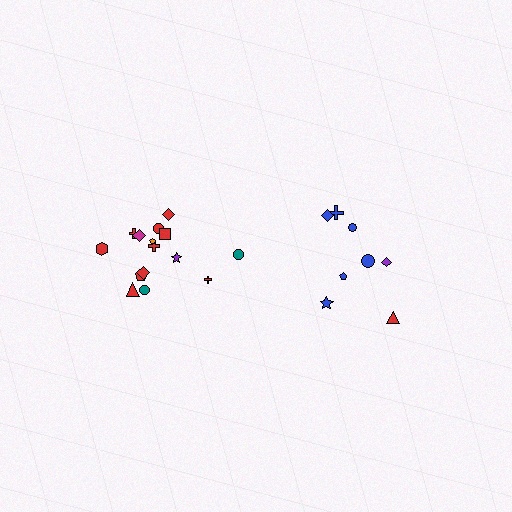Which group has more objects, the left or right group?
The left group.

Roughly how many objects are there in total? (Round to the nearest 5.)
Roughly 25 objects in total.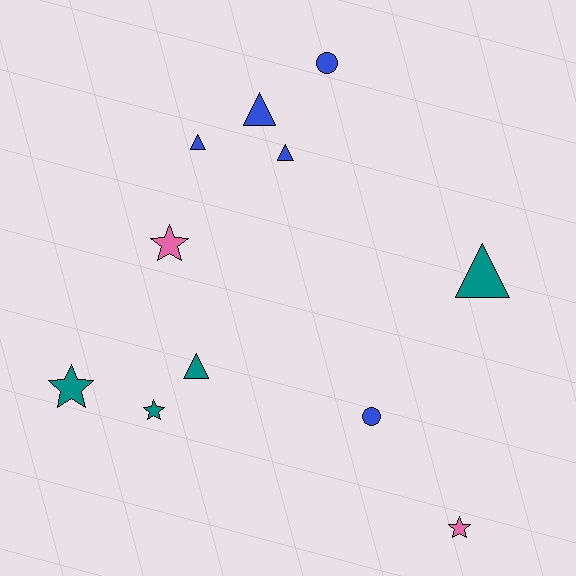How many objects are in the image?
There are 11 objects.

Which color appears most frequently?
Blue, with 5 objects.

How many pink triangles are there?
There are no pink triangles.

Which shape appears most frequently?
Triangle, with 5 objects.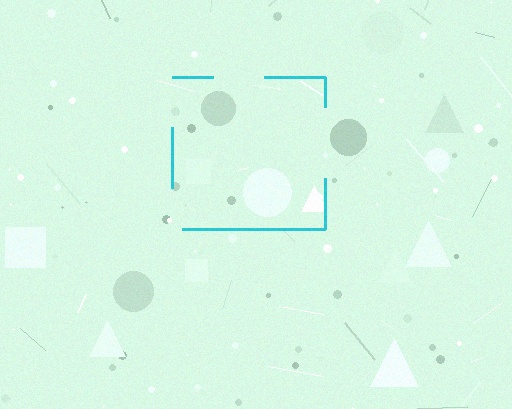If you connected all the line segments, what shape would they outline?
They would outline a square.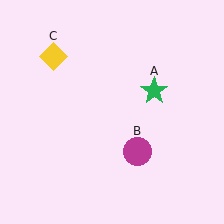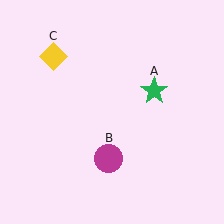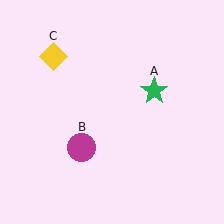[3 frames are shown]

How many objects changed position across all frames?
1 object changed position: magenta circle (object B).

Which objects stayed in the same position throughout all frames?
Green star (object A) and yellow diamond (object C) remained stationary.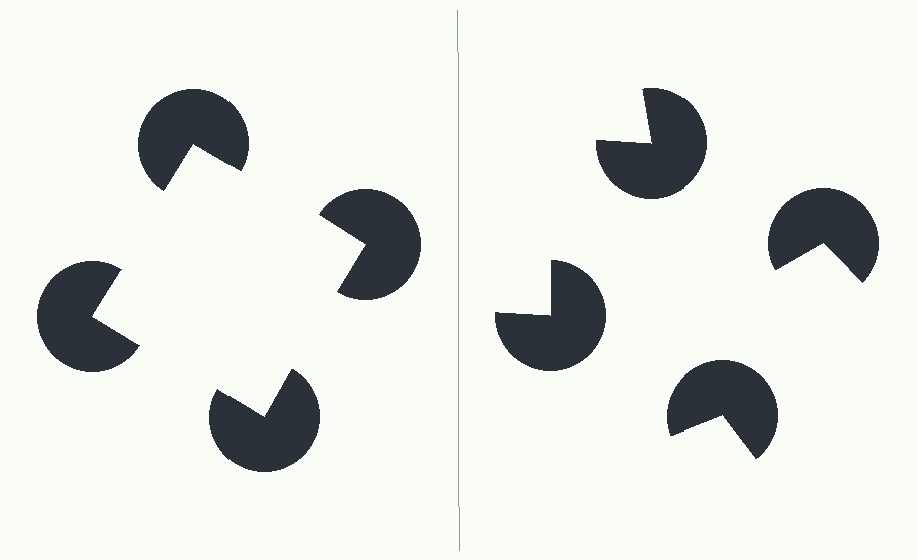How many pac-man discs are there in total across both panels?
8 — 4 on each side.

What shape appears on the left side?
An illusory square.